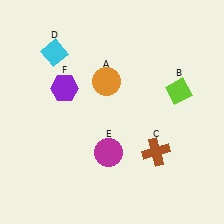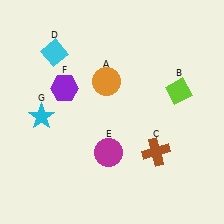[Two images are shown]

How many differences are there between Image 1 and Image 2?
There is 1 difference between the two images.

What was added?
A cyan star (G) was added in Image 2.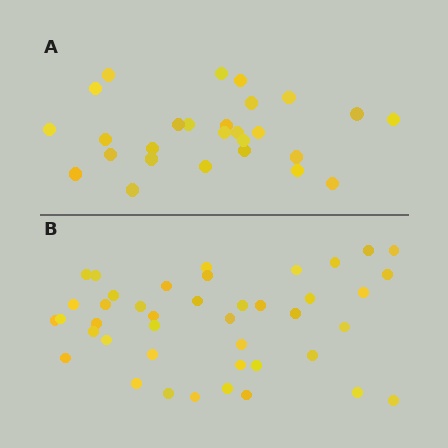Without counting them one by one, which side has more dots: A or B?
Region B (the bottom region) has more dots.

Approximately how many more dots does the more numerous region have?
Region B has approximately 15 more dots than region A.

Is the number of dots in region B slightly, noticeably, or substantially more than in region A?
Region B has substantially more. The ratio is roughly 1.6 to 1.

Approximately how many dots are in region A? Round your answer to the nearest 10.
About 30 dots. (The exact count is 27, which rounds to 30.)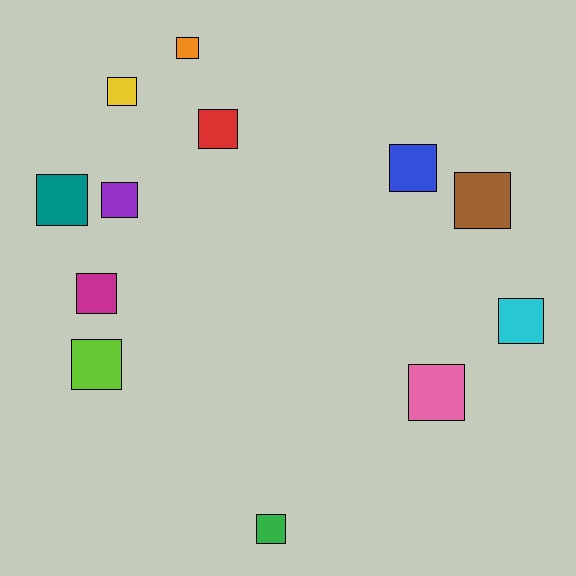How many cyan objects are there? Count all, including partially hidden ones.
There is 1 cyan object.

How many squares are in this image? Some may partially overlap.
There are 12 squares.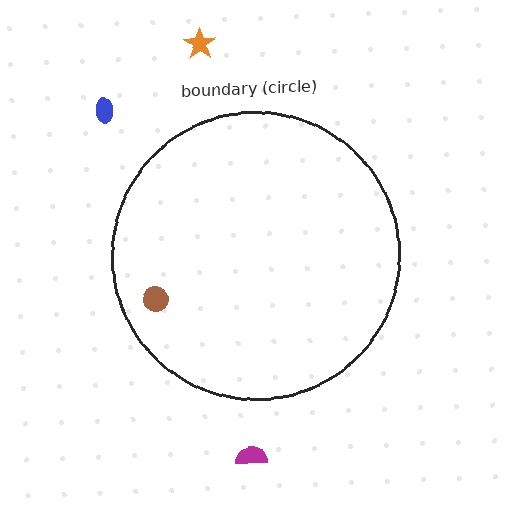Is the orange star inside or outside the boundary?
Outside.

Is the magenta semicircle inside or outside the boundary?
Outside.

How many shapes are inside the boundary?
1 inside, 3 outside.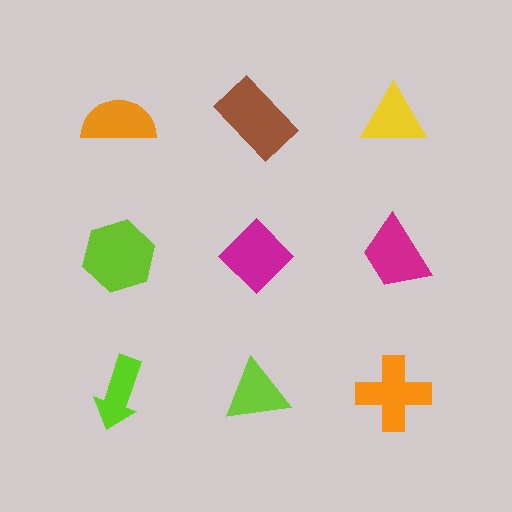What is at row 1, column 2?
A brown rectangle.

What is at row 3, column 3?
An orange cross.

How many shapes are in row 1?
3 shapes.